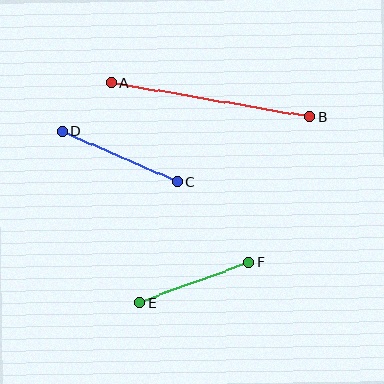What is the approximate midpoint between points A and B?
The midpoint is at approximately (211, 100) pixels.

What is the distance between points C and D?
The distance is approximately 126 pixels.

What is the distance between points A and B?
The distance is approximately 201 pixels.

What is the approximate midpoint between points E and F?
The midpoint is at approximately (194, 282) pixels.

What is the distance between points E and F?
The distance is approximately 116 pixels.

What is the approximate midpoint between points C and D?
The midpoint is at approximately (120, 157) pixels.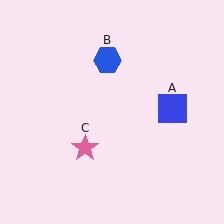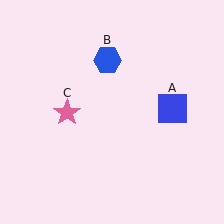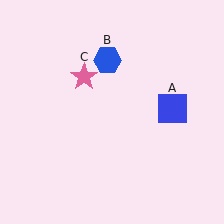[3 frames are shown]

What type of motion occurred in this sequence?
The pink star (object C) rotated clockwise around the center of the scene.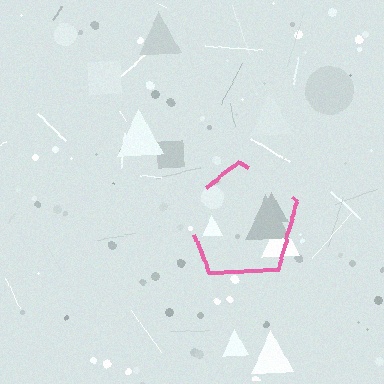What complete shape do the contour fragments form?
The contour fragments form a pentagon.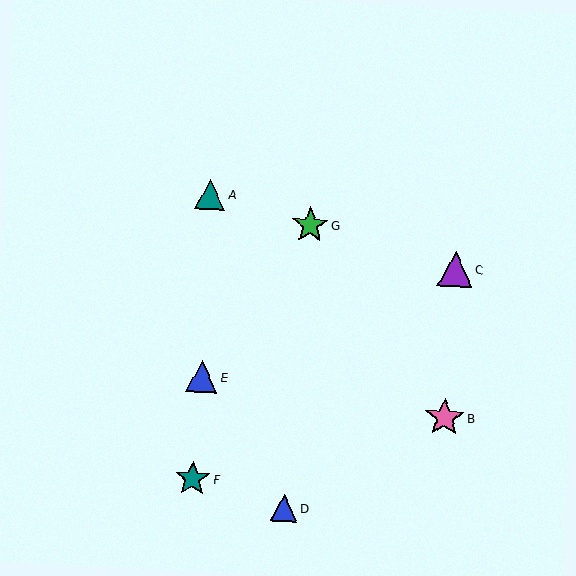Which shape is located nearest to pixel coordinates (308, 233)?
The green star (labeled G) at (310, 225) is nearest to that location.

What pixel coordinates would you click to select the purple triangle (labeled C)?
Click at (455, 269) to select the purple triangle C.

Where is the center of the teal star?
The center of the teal star is at (192, 479).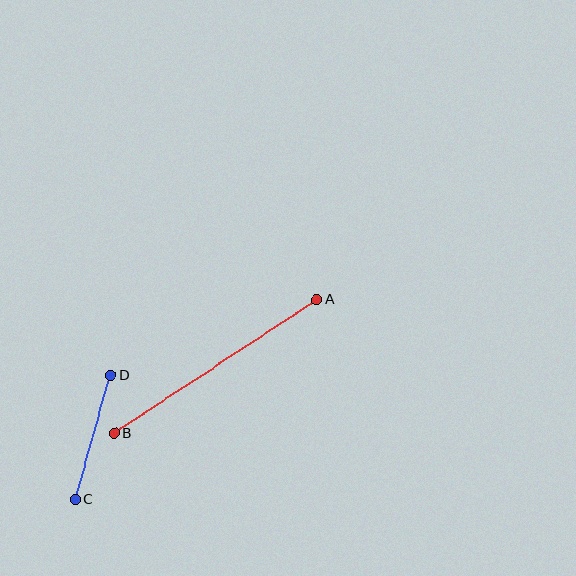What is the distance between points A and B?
The distance is approximately 243 pixels.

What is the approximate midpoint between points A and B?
The midpoint is at approximately (216, 366) pixels.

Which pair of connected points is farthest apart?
Points A and B are farthest apart.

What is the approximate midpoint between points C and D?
The midpoint is at approximately (93, 438) pixels.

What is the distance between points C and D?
The distance is approximately 129 pixels.